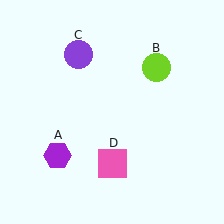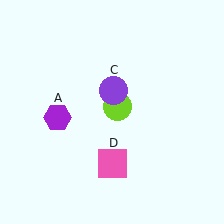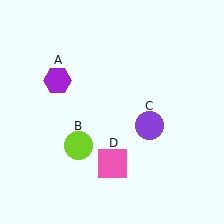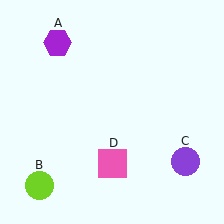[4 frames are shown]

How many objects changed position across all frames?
3 objects changed position: purple hexagon (object A), lime circle (object B), purple circle (object C).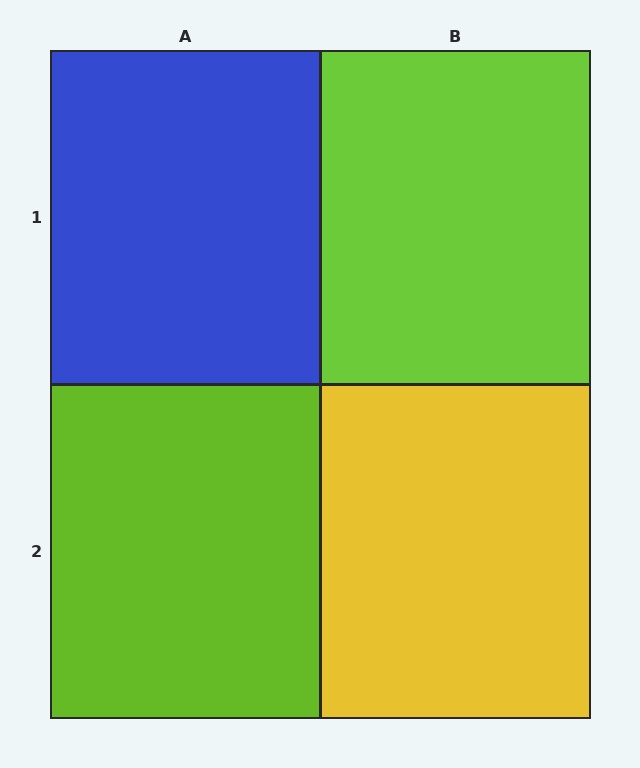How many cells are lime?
2 cells are lime.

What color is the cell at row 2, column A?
Lime.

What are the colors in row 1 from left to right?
Blue, lime.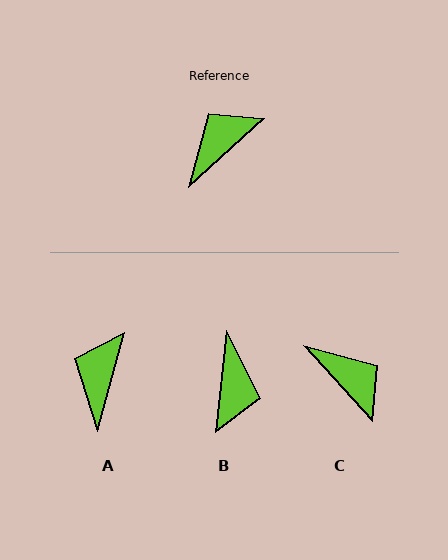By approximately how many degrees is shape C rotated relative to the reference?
Approximately 90 degrees clockwise.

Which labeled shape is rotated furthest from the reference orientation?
B, about 138 degrees away.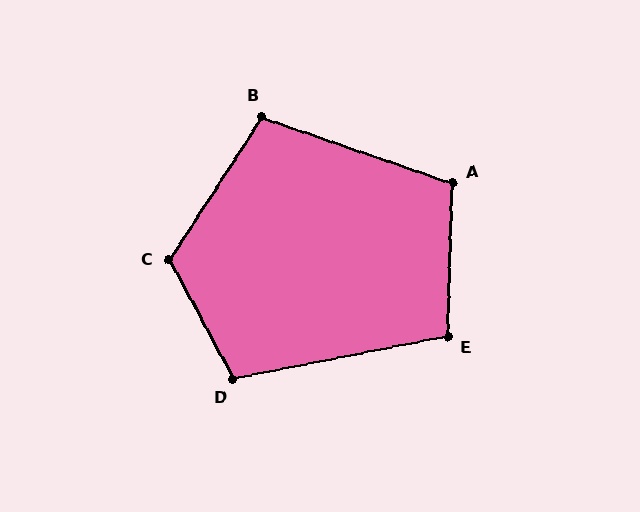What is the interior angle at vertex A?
Approximately 108 degrees (obtuse).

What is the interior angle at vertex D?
Approximately 107 degrees (obtuse).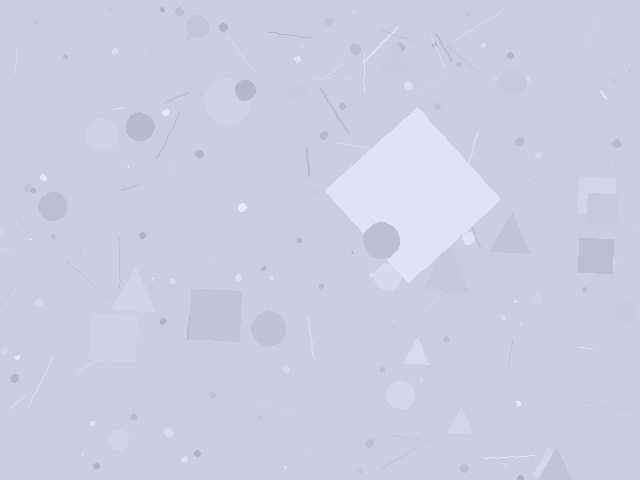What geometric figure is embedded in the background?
A diamond is embedded in the background.